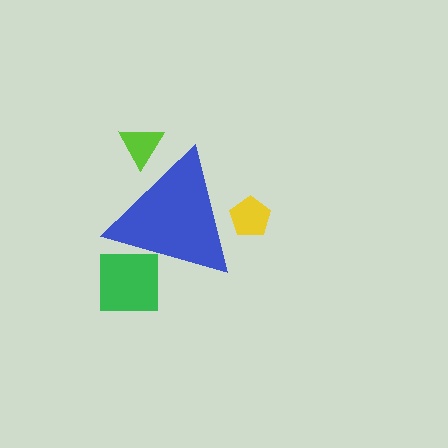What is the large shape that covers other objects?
A blue triangle.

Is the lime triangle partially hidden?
Yes, the lime triangle is partially hidden behind the blue triangle.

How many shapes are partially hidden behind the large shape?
3 shapes are partially hidden.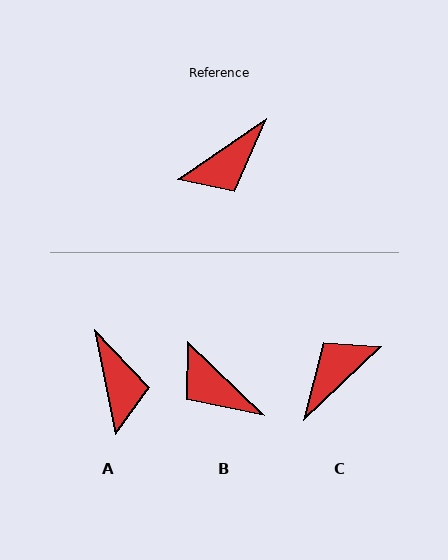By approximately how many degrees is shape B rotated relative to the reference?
Approximately 79 degrees clockwise.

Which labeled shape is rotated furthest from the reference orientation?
C, about 171 degrees away.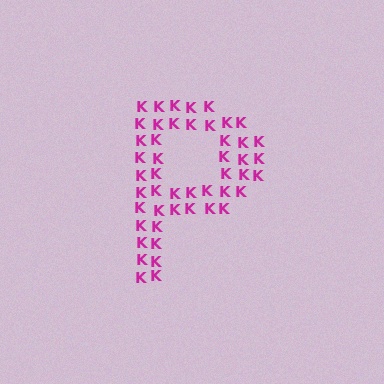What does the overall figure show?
The overall figure shows the letter P.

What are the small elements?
The small elements are letter K's.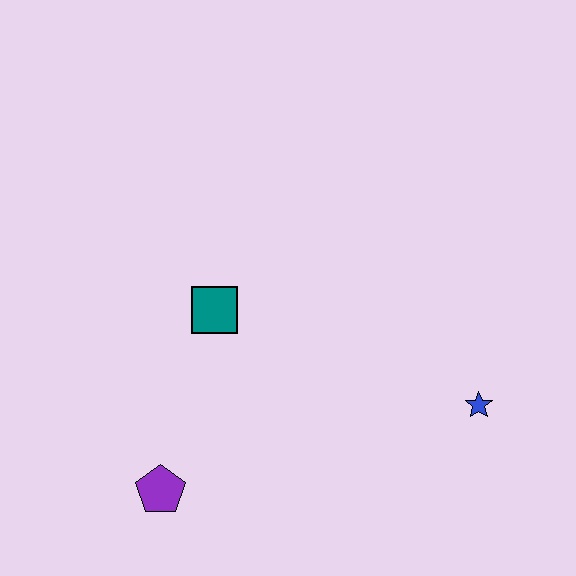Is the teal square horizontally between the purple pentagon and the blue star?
Yes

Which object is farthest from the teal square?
The blue star is farthest from the teal square.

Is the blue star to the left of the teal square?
No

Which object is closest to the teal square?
The purple pentagon is closest to the teal square.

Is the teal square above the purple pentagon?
Yes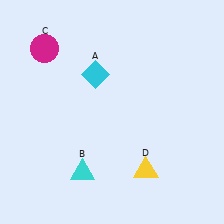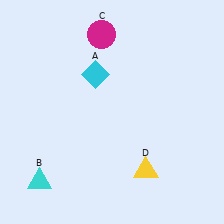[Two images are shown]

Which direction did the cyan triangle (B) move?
The cyan triangle (B) moved left.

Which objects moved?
The objects that moved are: the cyan triangle (B), the magenta circle (C).